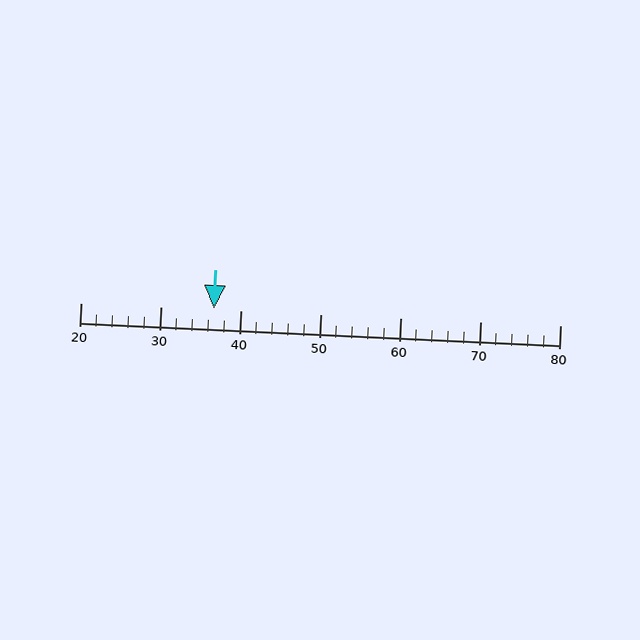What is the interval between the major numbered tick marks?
The major tick marks are spaced 10 units apart.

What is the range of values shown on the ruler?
The ruler shows values from 20 to 80.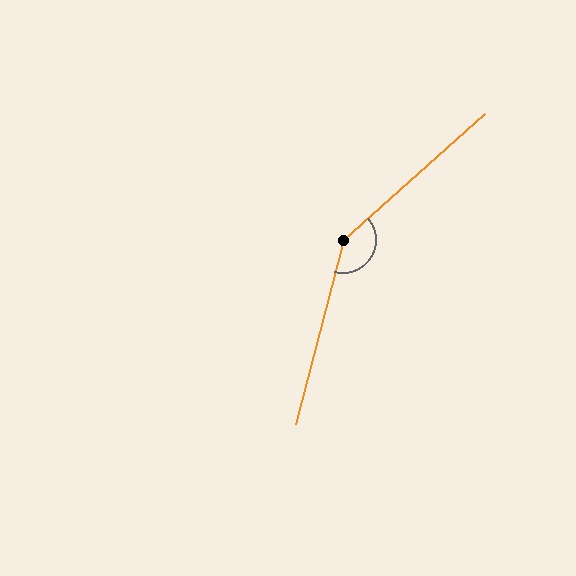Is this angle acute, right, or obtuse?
It is obtuse.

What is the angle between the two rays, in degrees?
Approximately 146 degrees.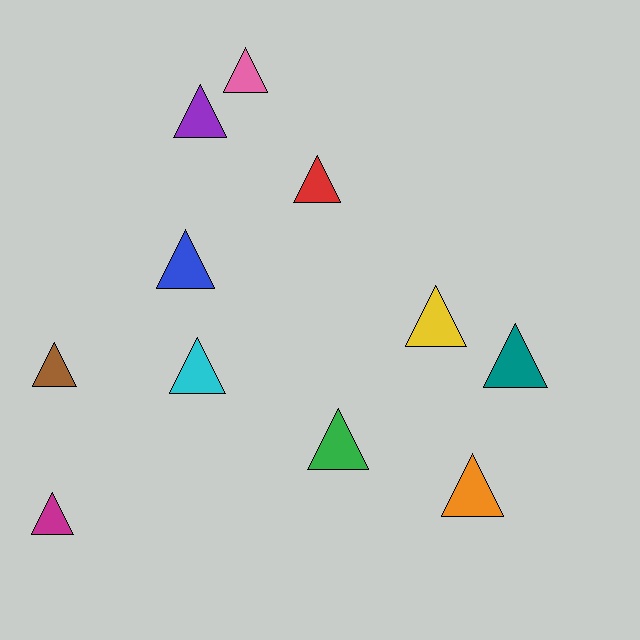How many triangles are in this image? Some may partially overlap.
There are 11 triangles.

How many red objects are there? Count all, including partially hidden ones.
There is 1 red object.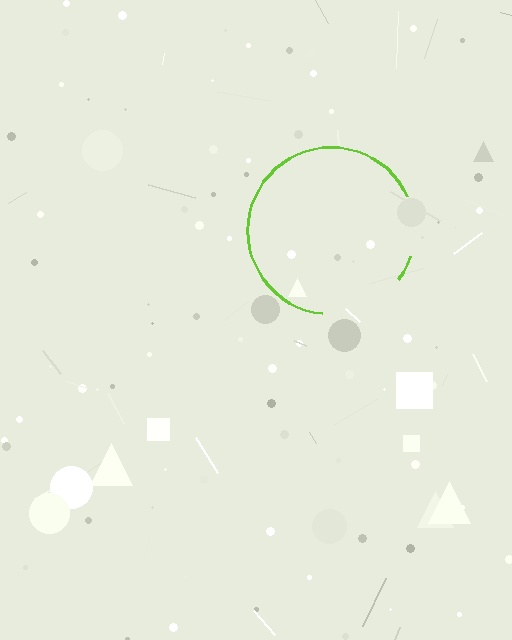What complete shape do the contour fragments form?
The contour fragments form a circle.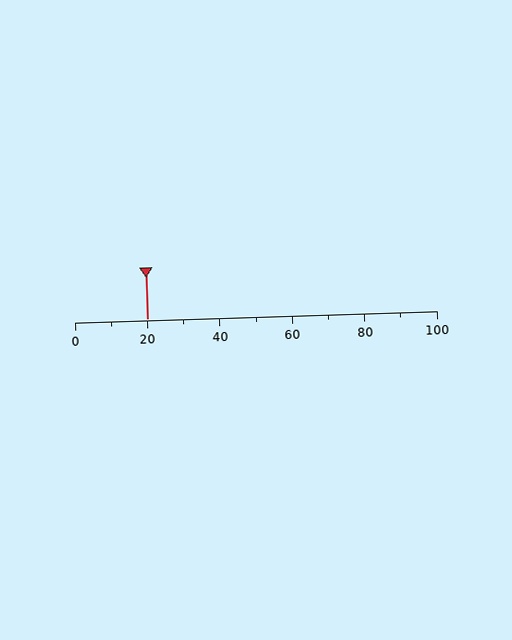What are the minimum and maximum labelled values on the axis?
The axis runs from 0 to 100.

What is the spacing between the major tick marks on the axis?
The major ticks are spaced 20 apart.